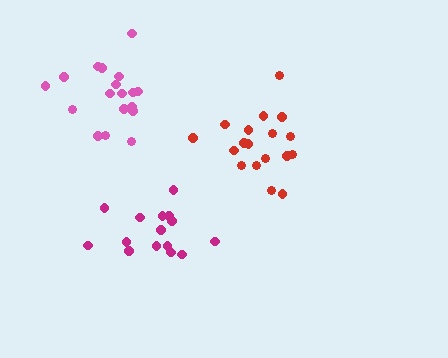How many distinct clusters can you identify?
There are 3 distinct clusters.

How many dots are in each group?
Group 1: 18 dots, Group 2: 15 dots, Group 3: 18 dots (51 total).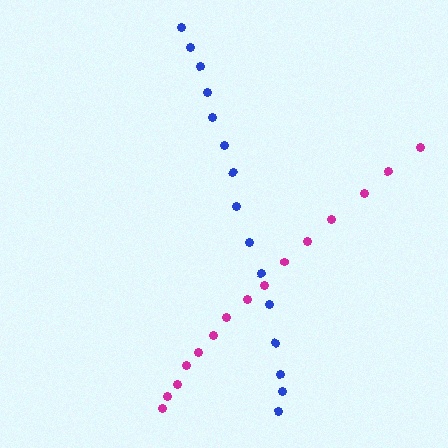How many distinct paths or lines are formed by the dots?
There are 2 distinct paths.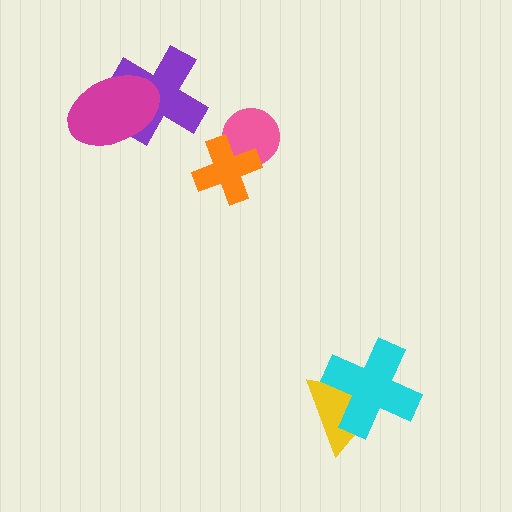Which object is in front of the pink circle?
The orange cross is in front of the pink circle.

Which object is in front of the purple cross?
The magenta ellipse is in front of the purple cross.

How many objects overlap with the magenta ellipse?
1 object overlaps with the magenta ellipse.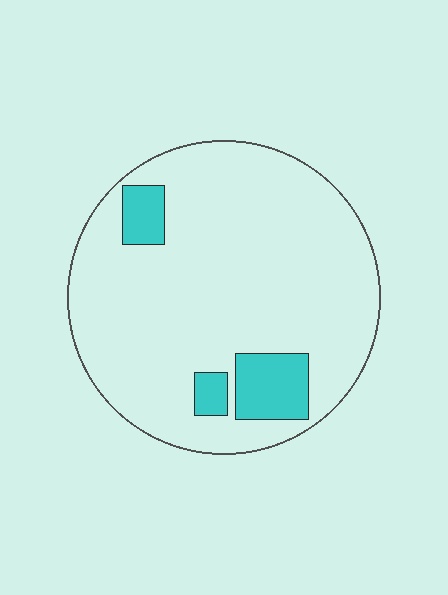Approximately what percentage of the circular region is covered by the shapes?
Approximately 10%.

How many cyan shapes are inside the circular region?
3.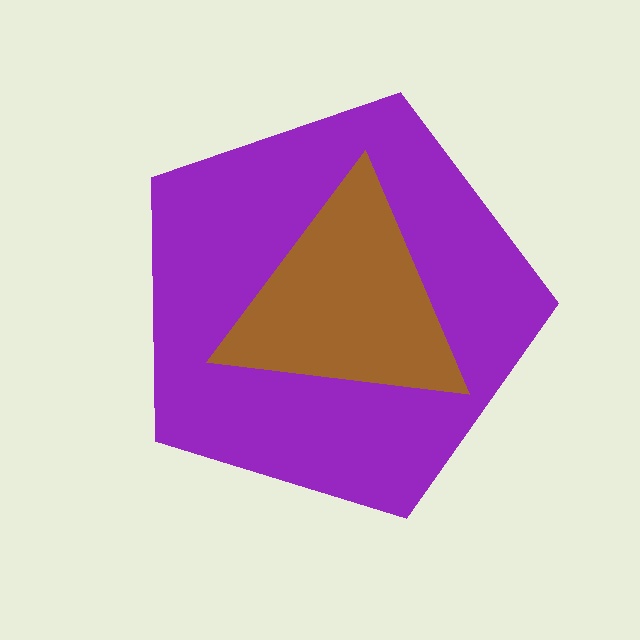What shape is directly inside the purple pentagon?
The brown triangle.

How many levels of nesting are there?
2.